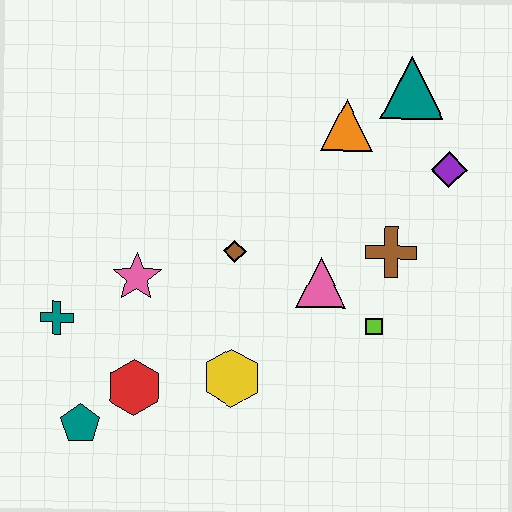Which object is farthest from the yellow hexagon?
The teal triangle is farthest from the yellow hexagon.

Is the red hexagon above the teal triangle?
No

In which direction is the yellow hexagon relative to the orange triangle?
The yellow hexagon is below the orange triangle.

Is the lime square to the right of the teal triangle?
No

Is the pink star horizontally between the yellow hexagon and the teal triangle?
No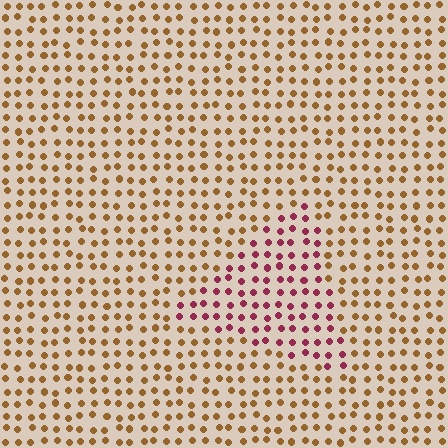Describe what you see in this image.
The image is filled with small brown elements in a uniform arrangement. A triangle-shaped region is visible where the elements are tinted to a slightly different hue, forming a subtle color boundary.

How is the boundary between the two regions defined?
The boundary is defined purely by a slight shift in hue (about 55 degrees). Spacing, size, and orientation are identical on both sides.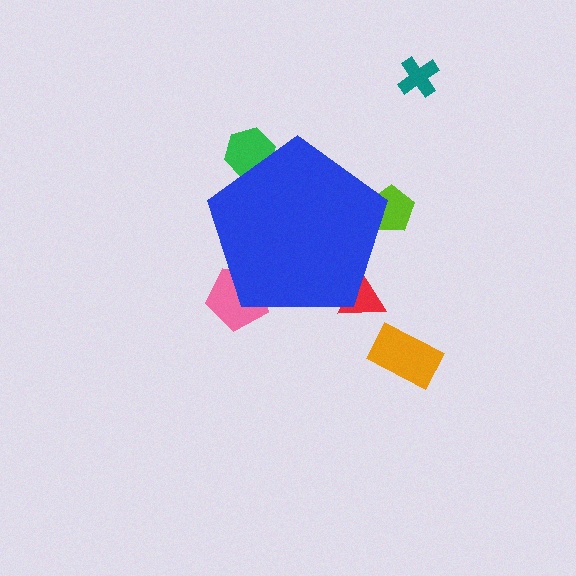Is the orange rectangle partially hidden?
No, the orange rectangle is fully visible.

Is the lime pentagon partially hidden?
Yes, the lime pentagon is partially hidden behind the blue pentagon.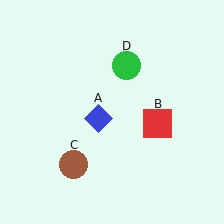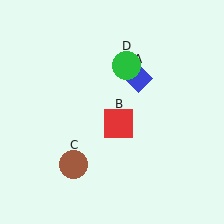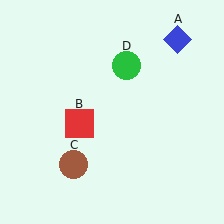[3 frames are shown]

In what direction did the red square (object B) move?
The red square (object B) moved left.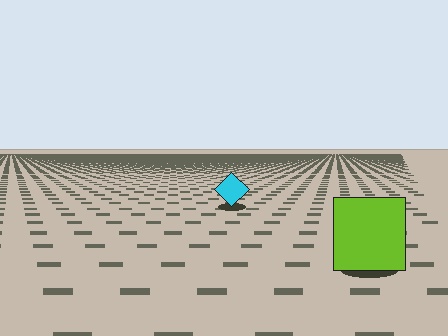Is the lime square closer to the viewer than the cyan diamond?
Yes. The lime square is closer — you can tell from the texture gradient: the ground texture is coarser near it.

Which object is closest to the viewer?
The lime square is closest. The texture marks near it are larger and more spread out.